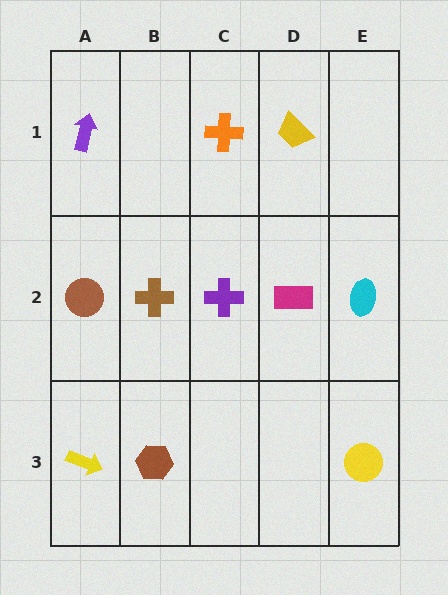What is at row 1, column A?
A purple arrow.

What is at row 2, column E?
A cyan ellipse.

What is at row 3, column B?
A brown hexagon.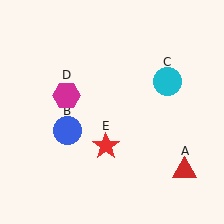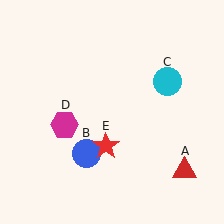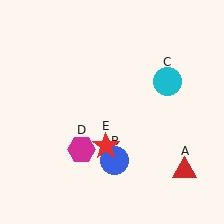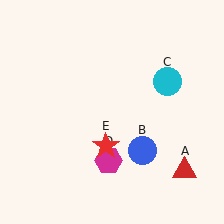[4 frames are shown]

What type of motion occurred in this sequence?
The blue circle (object B), magenta hexagon (object D) rotated counterclockwise around the center of the scene.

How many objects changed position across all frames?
2 objects changed position: blue circle (object B), magenta hexagon (object D).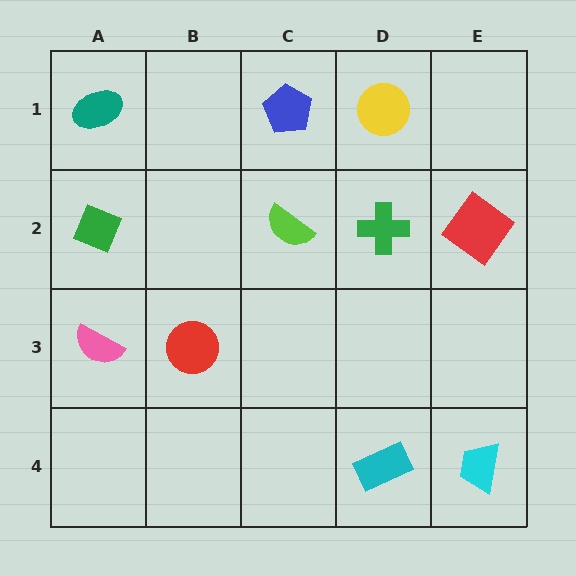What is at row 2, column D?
A green cross.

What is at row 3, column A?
A pink semicircle.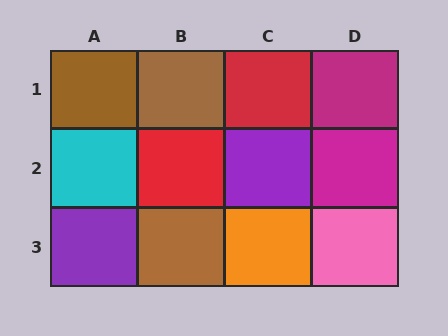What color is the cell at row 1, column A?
Brown.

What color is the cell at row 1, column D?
Magenta.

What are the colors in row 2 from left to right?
Cyan, red, purple, magenta.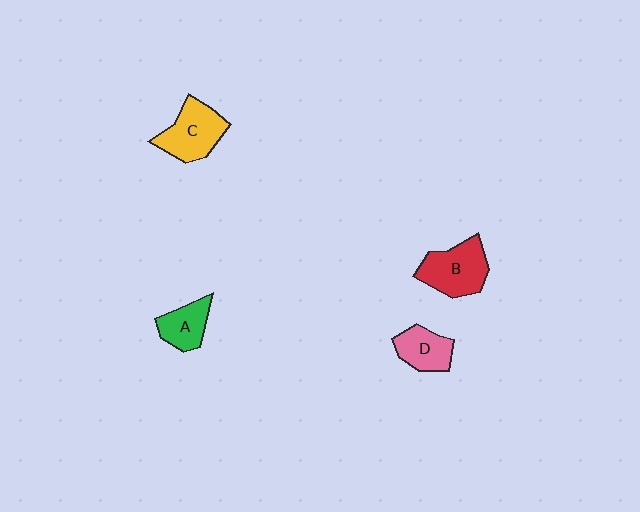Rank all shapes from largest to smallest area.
From largest to smallest: B (red), C (yellow), D (pink), A (green).